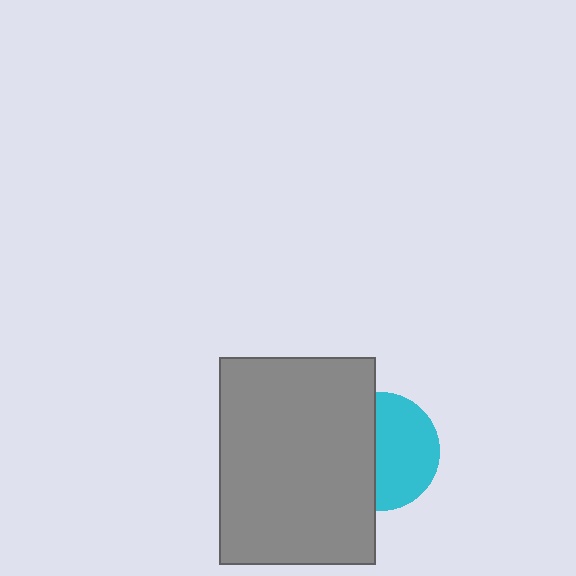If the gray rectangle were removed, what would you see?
You would see the complete cyan circle.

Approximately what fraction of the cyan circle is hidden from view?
Roughly 45% of the cyan circle is hidden behind the gray rectangle.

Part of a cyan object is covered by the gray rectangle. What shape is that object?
It is a circle.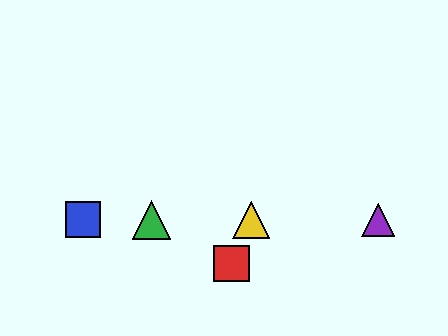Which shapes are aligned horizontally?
The blue square, the green triangle, the yellow triangle, the purple triangle are aligned horizontally.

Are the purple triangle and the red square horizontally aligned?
No, the purple triangle is at y≈220 and the red square is at y≈263.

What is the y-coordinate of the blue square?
The blue square is at y≈220.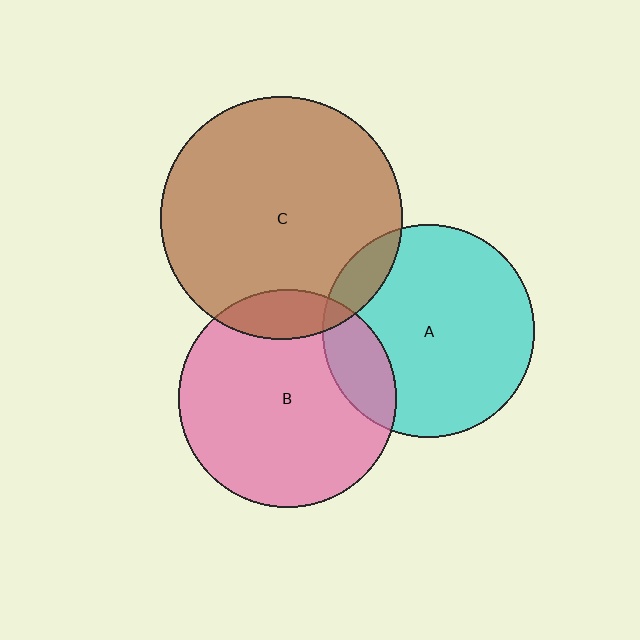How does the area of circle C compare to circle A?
Approximately 1.3 times.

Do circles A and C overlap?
Yes.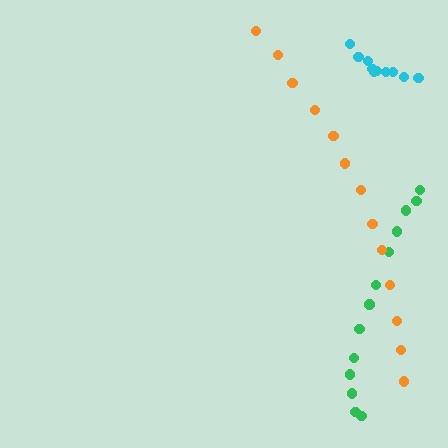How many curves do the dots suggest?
There are 3 distinct paths.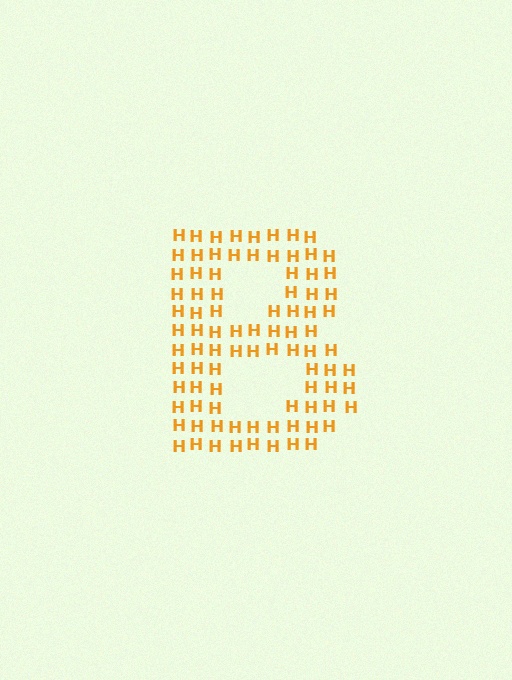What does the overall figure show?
The overall figure shows the letter B.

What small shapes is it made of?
It is made of small letter H's.